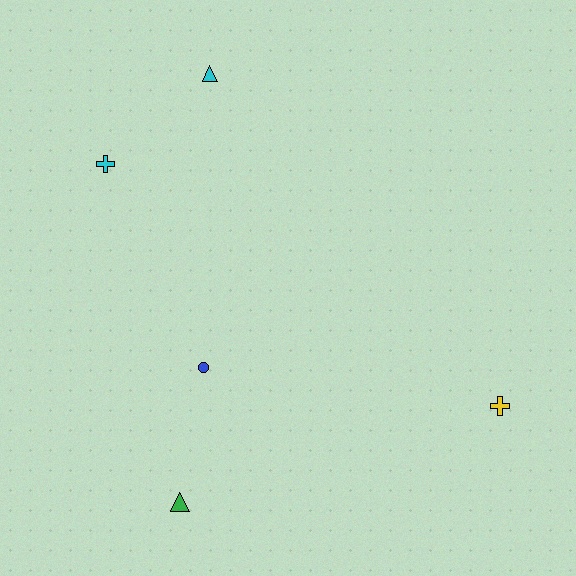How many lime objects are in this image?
There are no lime objects.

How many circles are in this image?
There is 1 circle.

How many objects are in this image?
There are 5 objects.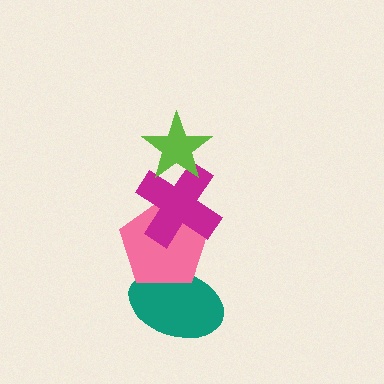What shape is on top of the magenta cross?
The lime star is on top of the magenta cross.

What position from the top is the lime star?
The lime star is 1st from the top.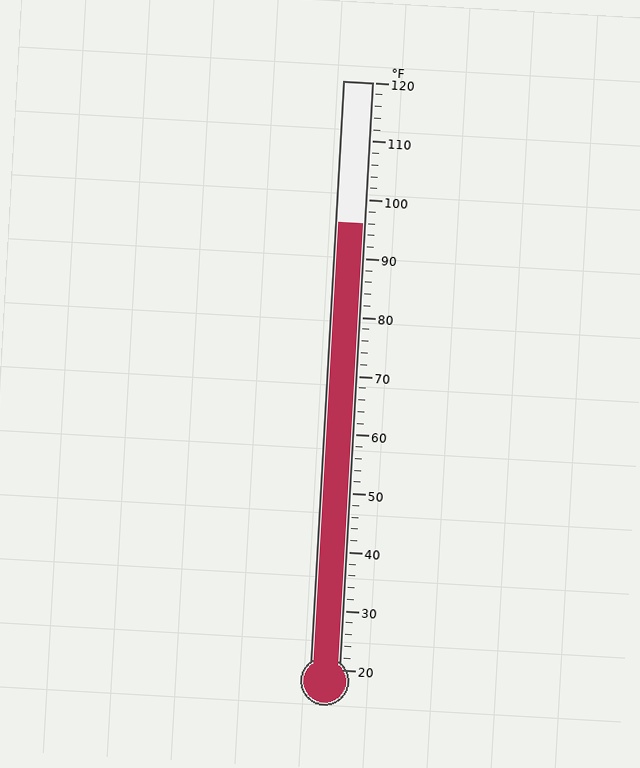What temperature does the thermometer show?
The thermometer shows approximately 96°F.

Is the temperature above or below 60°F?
The temperature is above 60°F.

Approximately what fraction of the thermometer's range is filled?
The thermometer is filled to approximately 75% of its range.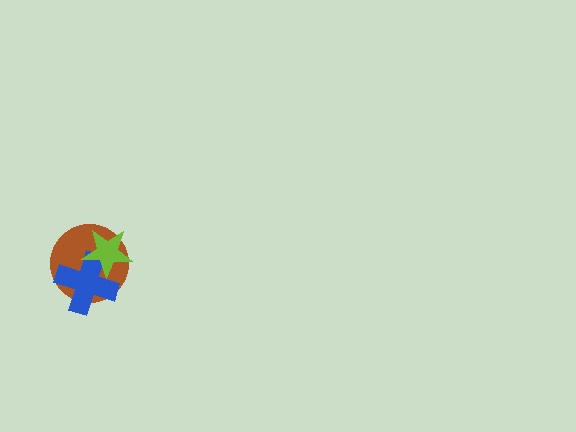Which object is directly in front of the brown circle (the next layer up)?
The blue cross is directly in front of the brown circle.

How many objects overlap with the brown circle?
2 objects overlap with the brown circle.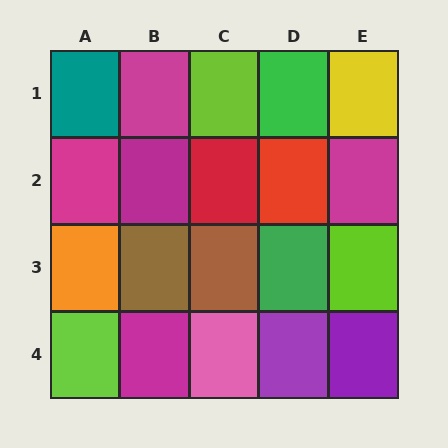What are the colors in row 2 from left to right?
Magenta, magenta, red, red, magenta.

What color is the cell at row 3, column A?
Orange.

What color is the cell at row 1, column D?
Green.